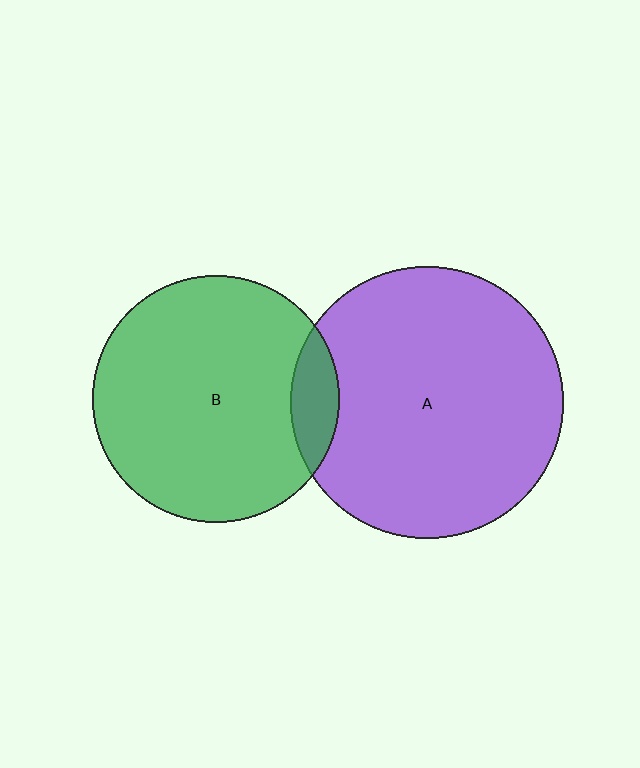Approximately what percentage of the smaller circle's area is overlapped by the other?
Approximately 10%.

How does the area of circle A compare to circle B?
Approximately 1.2 times.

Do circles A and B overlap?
Yes.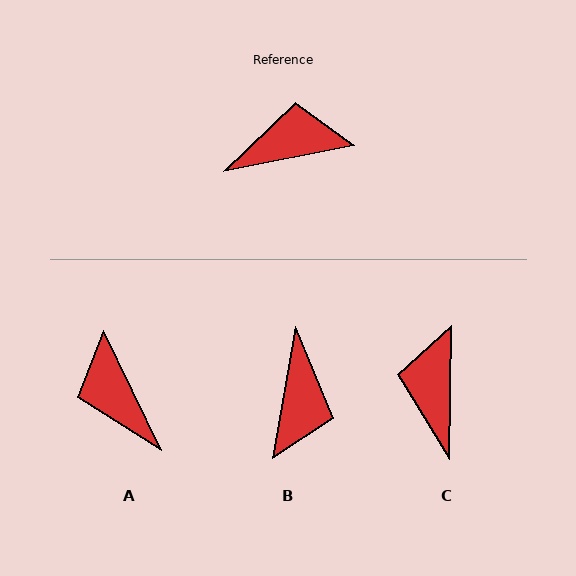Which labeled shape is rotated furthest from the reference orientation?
B, about 111 degrees away.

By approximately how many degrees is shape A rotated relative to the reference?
Approximately 104 degrees counter-clockwise.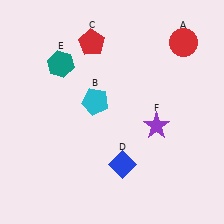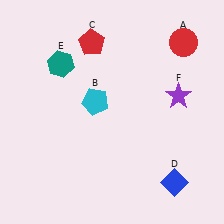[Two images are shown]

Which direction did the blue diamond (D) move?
The blue diamond (D) moved right.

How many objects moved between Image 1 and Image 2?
2 objects moved between the two images.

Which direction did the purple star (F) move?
The purple star (F) moved up.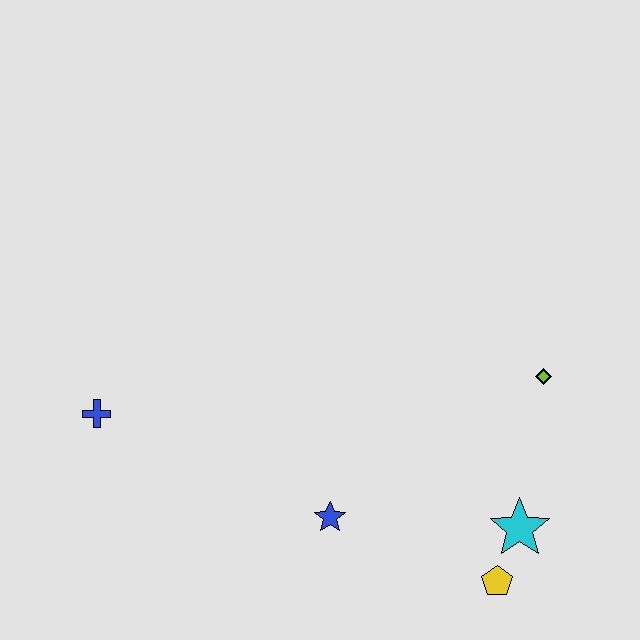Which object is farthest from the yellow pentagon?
The blue cross is farthest from the yellow pentagon.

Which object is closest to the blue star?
The yellow pentagon is closest to the blue star.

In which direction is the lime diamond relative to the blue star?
The lime diamond is to the right of the blue star.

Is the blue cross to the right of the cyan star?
No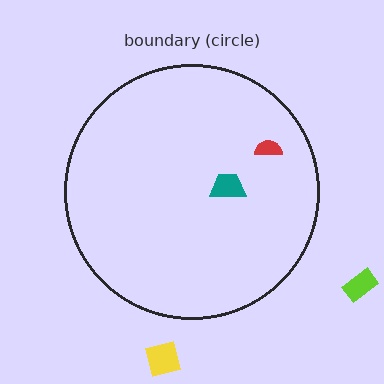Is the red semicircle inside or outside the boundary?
Inside.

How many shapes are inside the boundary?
2 inside, 2 outside.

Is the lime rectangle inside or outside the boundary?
Outside.